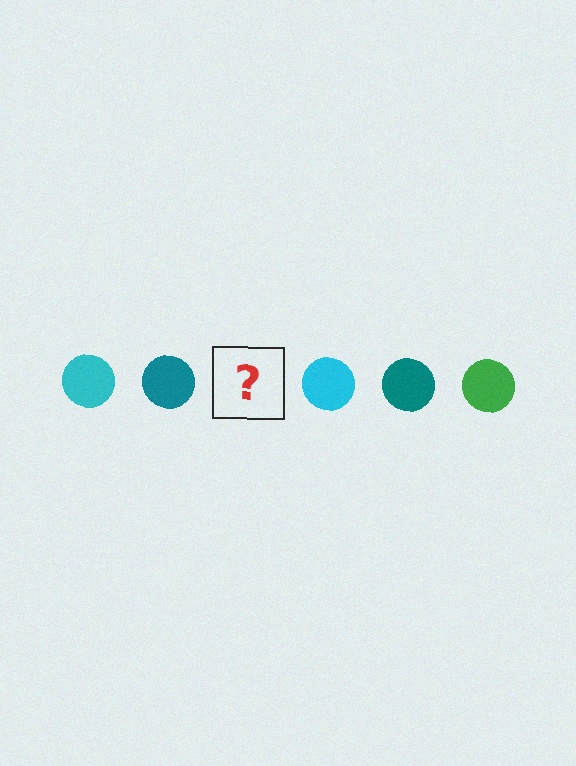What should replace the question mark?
The question mark should be replaced with a green circle.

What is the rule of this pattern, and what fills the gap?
The rule is that the pattern cycles through cyan, teal, green circles. The gap should be filled with a green circle.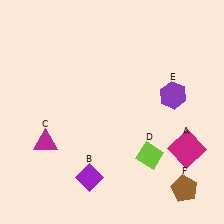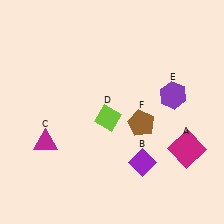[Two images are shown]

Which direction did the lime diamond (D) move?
The lime diamond (D) moved left.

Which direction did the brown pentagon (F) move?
The brown pentagon (F) moved up.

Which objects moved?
The objects that moved are: the purple diamond (B), the lime diamond (D), the brown pentagon (F).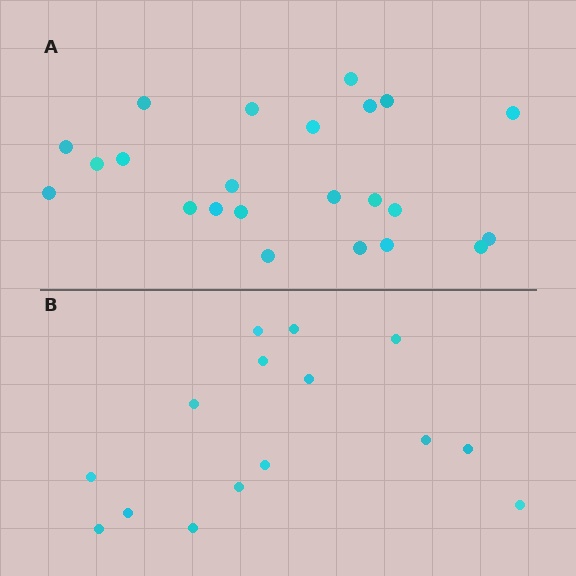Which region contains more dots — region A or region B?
Region A (the top region) has more dots.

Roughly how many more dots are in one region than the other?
Region A has roughly 8 or so more dots than region B.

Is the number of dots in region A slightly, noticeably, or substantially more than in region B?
Region A has substantially more. The ratio is roughly 1.5 to 1.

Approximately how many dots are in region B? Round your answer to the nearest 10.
About 20 dots. (The exact count is 15, which rounds to 20.)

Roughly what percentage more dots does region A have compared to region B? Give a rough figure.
About 55% more.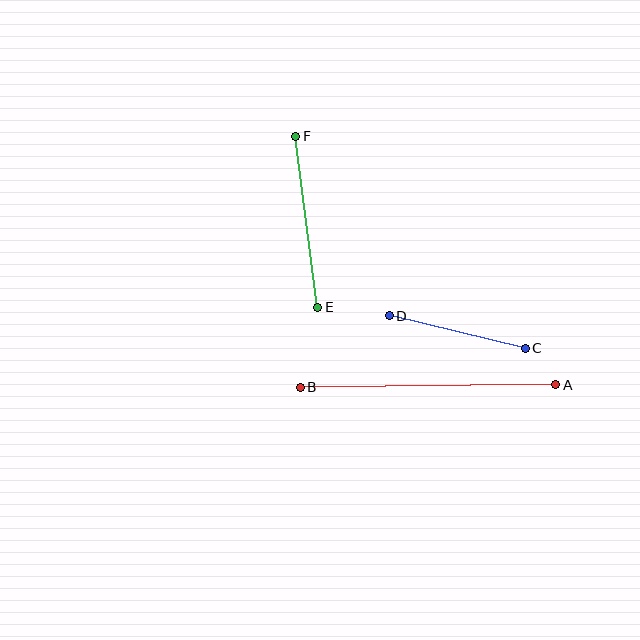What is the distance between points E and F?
The distance is approximately 172 pixels.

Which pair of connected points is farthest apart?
Points A and B are farthest apart.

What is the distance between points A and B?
The distance is approximately 256 pixels.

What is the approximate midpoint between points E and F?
The midpoint is at approximately (307, 222) pixels.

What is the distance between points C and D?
The distance is approximately 140 pixels.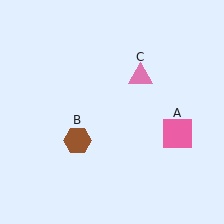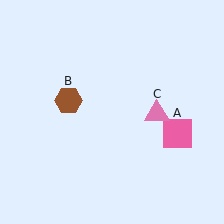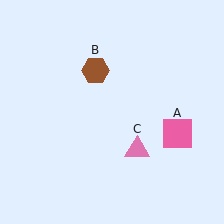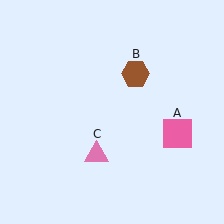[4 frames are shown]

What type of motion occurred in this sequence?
The brown hexagon (object B), pink triangle (object C) rotated clockwise around the center of the scene.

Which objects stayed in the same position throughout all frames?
Pink square (object A) remained stationary.